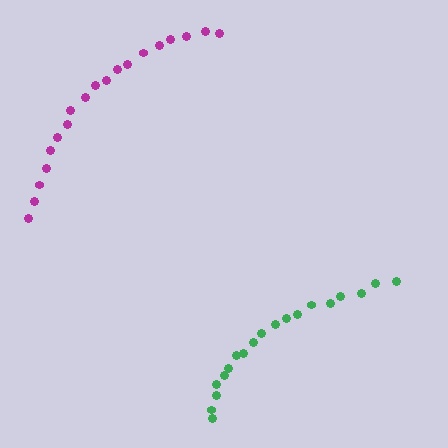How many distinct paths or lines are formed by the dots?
There are 2 distinct paths.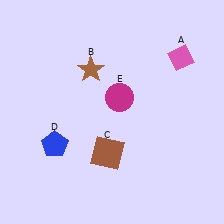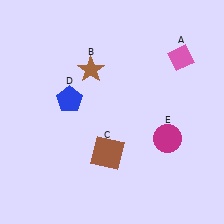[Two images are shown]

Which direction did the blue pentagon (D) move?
The blue pentagon (D) moved up.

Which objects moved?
The objects that moved are: the blue pentagon (D), the magenta circle (E).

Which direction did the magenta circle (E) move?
The magenta circle (E) moved right.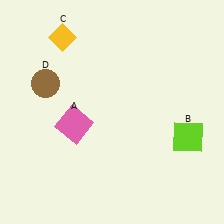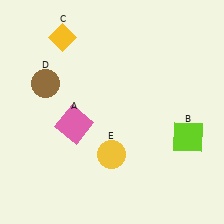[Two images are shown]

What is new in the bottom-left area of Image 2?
A yellow circle (E) was added in the bottom-left area of Image 2.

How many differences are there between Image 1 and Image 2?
There is 1 difference between the two images.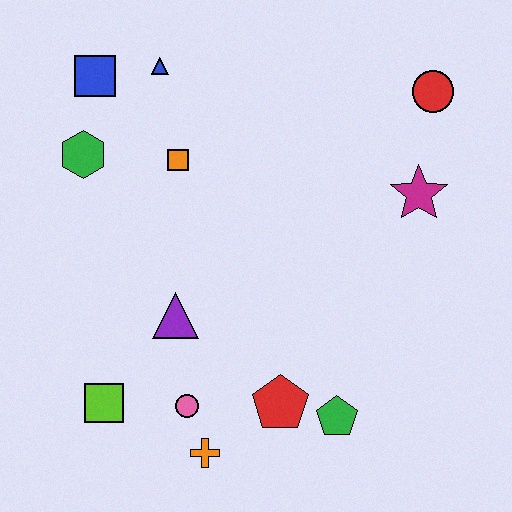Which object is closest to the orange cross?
The pink circle is closest to the orange cross.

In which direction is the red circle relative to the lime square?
The red circle is to the right of the lime square.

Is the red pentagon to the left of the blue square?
No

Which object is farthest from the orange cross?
The red circle is farthest from the orange cross.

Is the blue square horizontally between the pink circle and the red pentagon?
No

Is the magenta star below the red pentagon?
No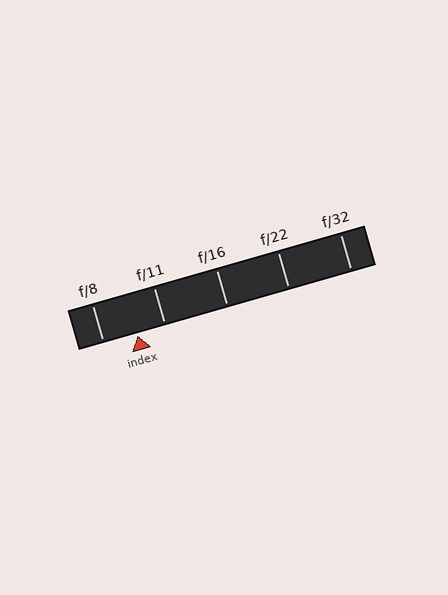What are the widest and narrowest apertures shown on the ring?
The widest aperture shown is f/8 and the narrowest is f/32.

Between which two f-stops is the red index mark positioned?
The index mark is between f/8 and f/11.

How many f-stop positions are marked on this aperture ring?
There are 5 f-stop positions marked.